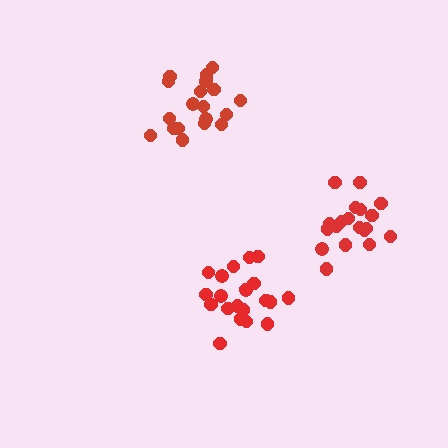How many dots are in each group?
Group 1: 21 dots, Group 2: 19 dots, Group 3: 20 dots (60 total).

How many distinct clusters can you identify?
There are 3 distinct clusters.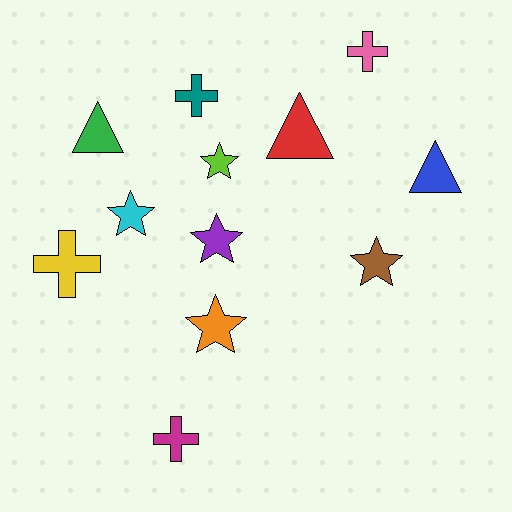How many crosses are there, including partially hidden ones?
There are 4 crosses.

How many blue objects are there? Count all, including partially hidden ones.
There is 1 blue object.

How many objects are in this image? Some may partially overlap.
There are 12 objects.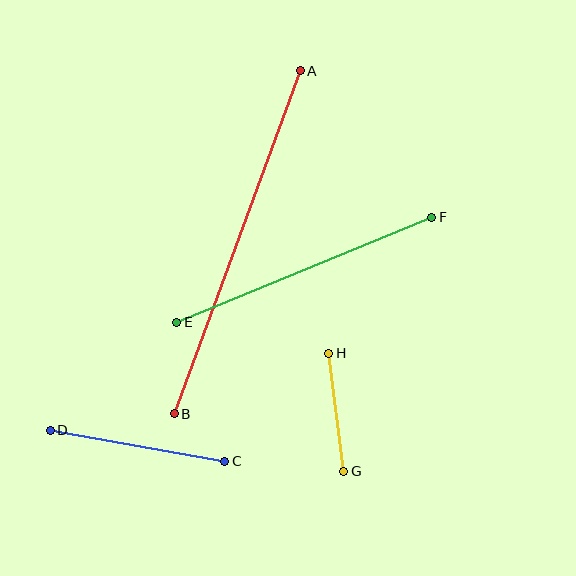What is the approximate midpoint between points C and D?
The midpoint is at approximately (138, 446) pixels.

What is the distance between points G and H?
The distance is approximately 119 pixels.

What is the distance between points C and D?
The distance is approximately 178 pixels.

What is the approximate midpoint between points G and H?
The midpoint is at approximately (336, 412) pixels.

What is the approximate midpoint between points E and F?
The midpoint is at approximately (304, 270) pixels.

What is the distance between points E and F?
The distance is approximately 276 pixels.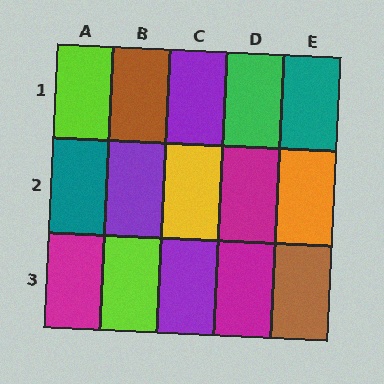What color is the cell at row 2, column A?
Teal.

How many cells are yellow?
1 cell is yellow.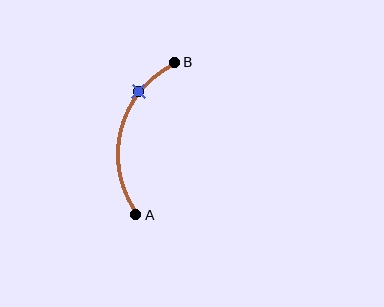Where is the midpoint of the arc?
The arc midpoint is the point on the curve farthest from the straight line joining A and B. It sits to the left of that line.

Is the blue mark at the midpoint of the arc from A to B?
No. The blue mark lies on the arc but is closer to endpoint B. The arc midpoint would be at the point on the curve equidistant along the arc from both A and B.